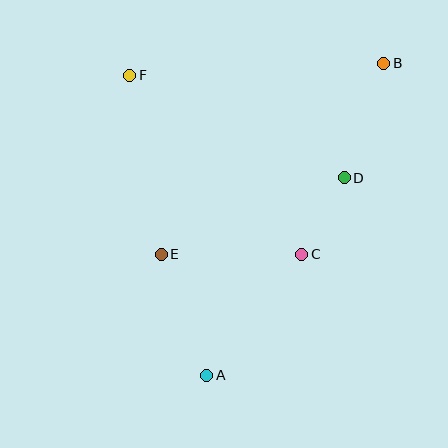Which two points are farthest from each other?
Points A and B are farthest from each other.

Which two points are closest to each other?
Points C and D are closest to each other.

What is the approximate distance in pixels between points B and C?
The distance between B and C is approximately 208 pixels.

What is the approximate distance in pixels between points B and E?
The distance between B and E is approximately 293 pixels.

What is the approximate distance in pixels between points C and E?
The distance between C and E is approximately 141 pixels.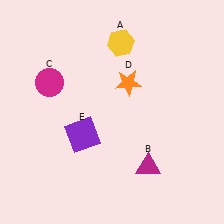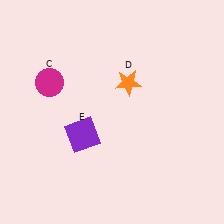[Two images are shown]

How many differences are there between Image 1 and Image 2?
There are 2 differences between the two images.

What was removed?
The magenta triangle (B), the yellow hexagon (A) were removed in Image 2.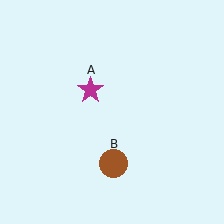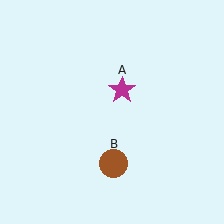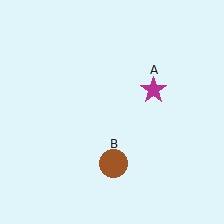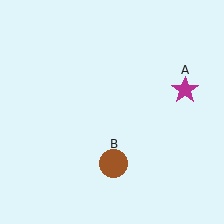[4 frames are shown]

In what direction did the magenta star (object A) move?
The magenta star (object A) moved right.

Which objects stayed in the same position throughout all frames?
Brown circle (object B) remained stationary.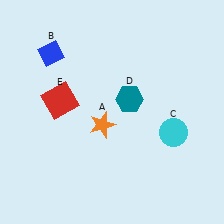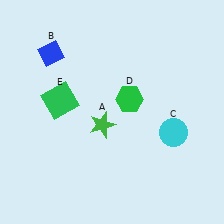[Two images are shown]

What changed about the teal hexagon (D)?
In Image 1, D is teal. In Image 2, it changed to green.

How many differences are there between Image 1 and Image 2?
There are 3 differences between the two images.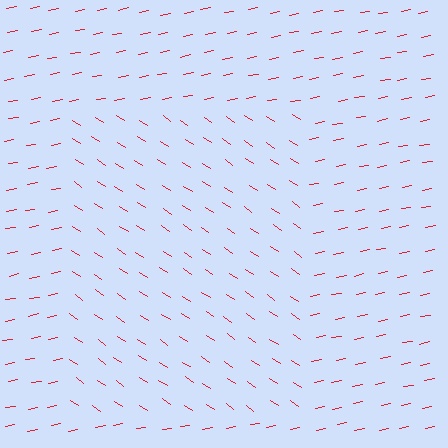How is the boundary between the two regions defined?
The boundary is defined purely by a change in line orientation (approximately 45 degrees difference). All lines are the same color and thickness.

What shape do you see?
I see a rectangle.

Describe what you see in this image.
The image is filled with small red line segments. A rectangle region in the image has lines oriented differently from the surrounding lines, creating a visible texture boundary.